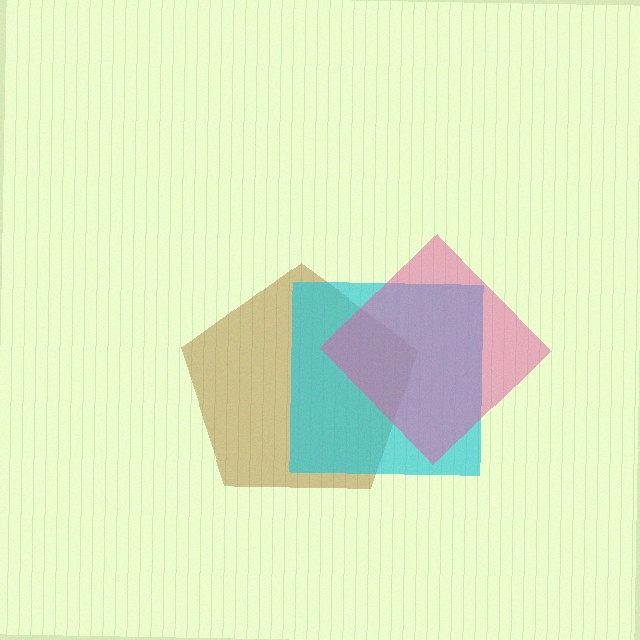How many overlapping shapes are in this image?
There are 3 overlapping shapes in the image.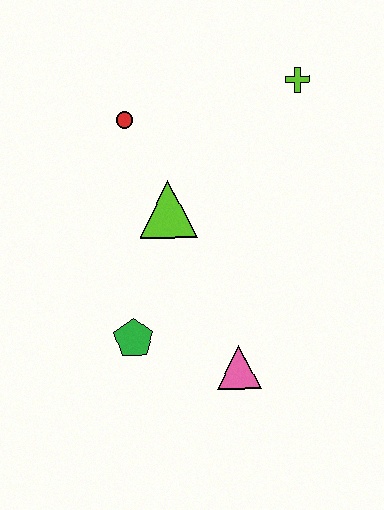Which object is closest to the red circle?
The lime triangle is closest to the red circle.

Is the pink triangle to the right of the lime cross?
No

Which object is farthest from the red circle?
The pink triangle is farthest from the red circle.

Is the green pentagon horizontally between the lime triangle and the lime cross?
No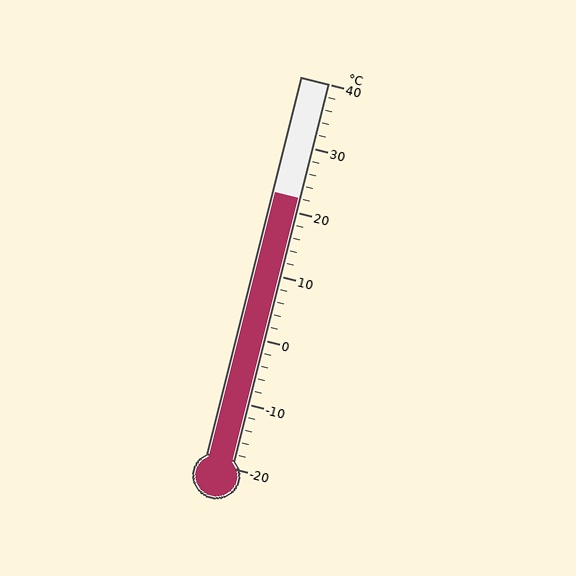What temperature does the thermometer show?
The thermometer shows approximately 22°C.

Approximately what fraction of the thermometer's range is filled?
The thermometer is filled to approximately 70% of its range.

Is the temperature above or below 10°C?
The temperature is above 10°C.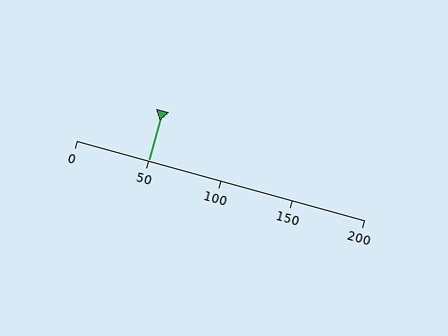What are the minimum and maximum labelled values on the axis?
The axis runs from 0 to 200.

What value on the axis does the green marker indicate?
The marker indicates approximately 50.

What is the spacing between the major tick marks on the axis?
The major ticks are spaced 50 apart.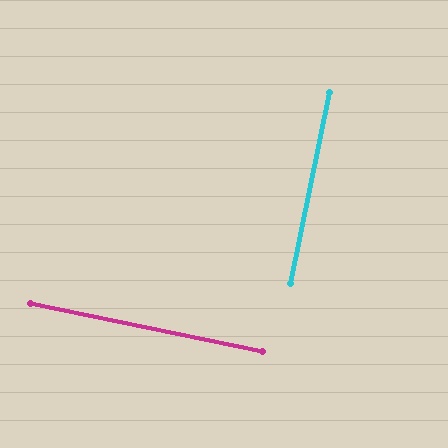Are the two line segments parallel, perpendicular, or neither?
Perpendicular — they meet at approximately 90°.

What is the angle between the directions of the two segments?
Approximately 90 degrees.